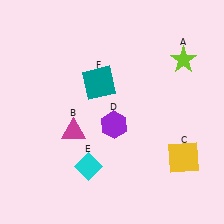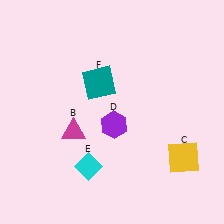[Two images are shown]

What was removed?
The lime star (A) was removed in Image 2.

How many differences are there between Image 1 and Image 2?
There is 1 difference between the two images.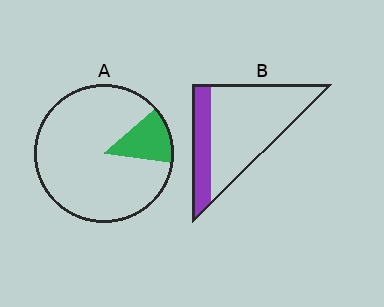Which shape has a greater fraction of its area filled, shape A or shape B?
Shape B.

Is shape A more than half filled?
No.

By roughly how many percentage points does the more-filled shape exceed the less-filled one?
By roughly 10 percentage points (B over A).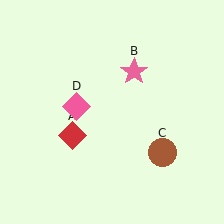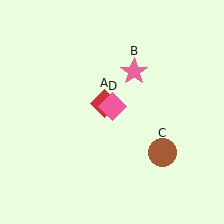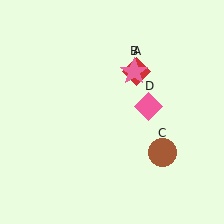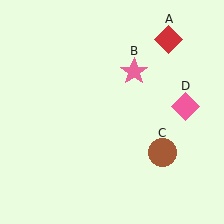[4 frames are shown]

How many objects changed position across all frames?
2 objects changed position: red diamond (object A), pink diamond (object D).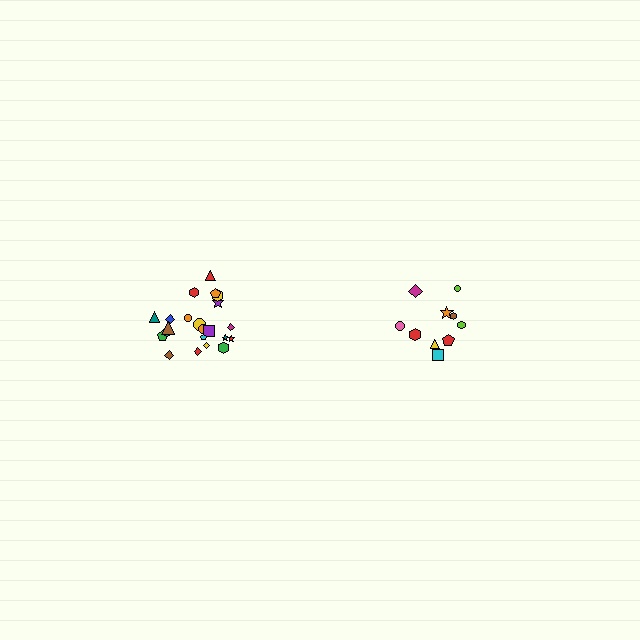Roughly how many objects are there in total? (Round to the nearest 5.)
Roughly 30 objects in total.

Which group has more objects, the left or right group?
The left group.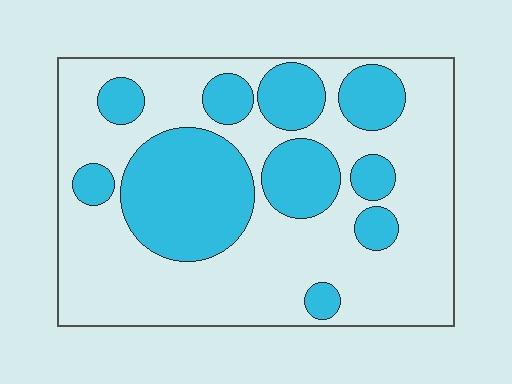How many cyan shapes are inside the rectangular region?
10.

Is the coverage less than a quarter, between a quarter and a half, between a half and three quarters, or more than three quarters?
Between a quarter and a half.